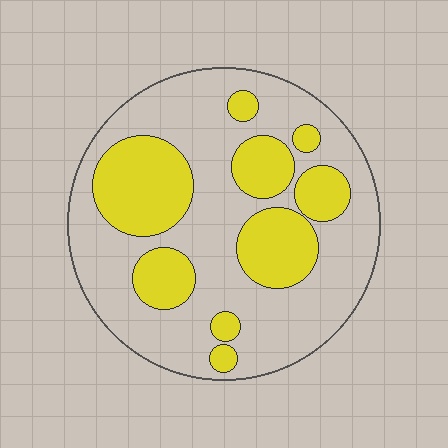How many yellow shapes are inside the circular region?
9.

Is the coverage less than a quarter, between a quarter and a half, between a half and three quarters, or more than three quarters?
Between a quarter and a half.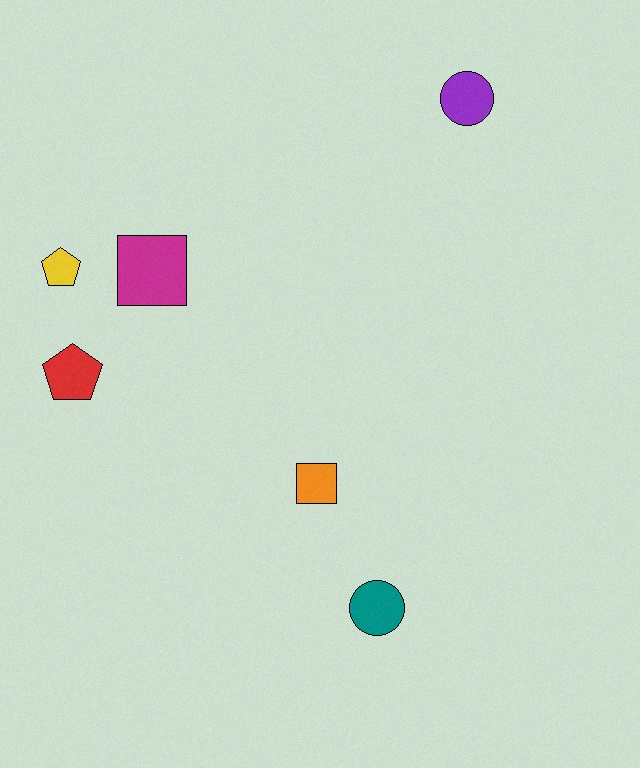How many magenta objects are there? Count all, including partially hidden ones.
There is 1 magenta object.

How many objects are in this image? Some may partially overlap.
There are 6 objects.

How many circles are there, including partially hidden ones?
There are 2 circles.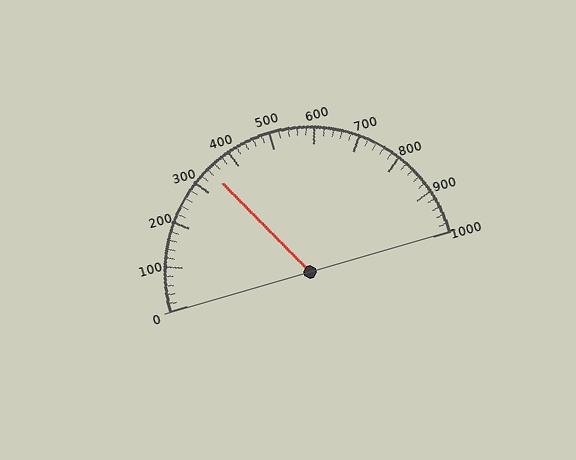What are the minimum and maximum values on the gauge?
The gauge ranges from 0 to 1000.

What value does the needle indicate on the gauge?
The needle indicates approximately 340.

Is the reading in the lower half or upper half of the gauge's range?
The reading is in the lower half of the range (0 to 1000).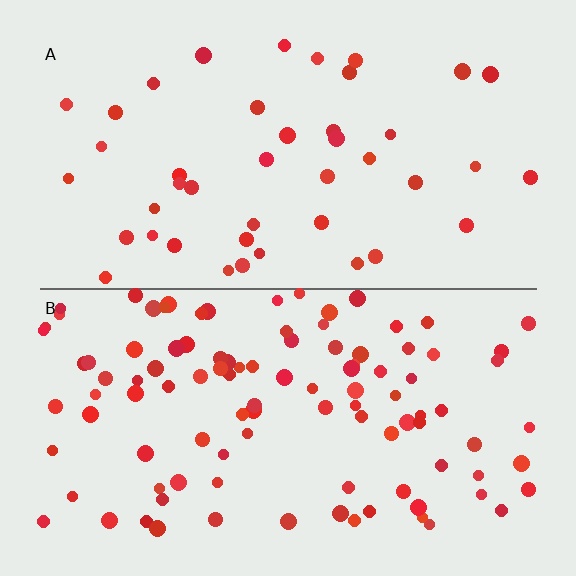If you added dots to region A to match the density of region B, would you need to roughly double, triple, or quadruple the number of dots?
Approximately double.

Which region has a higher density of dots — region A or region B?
B (the bottom).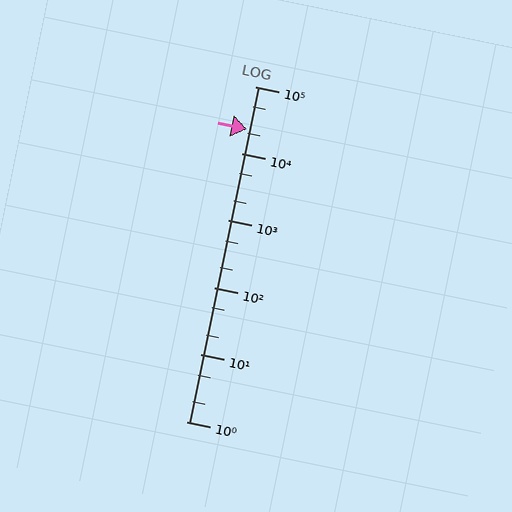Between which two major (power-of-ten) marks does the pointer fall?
The pointer is between 10000 and 100000.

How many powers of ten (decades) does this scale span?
The scale spans 5 decades, from 1 to 100000.